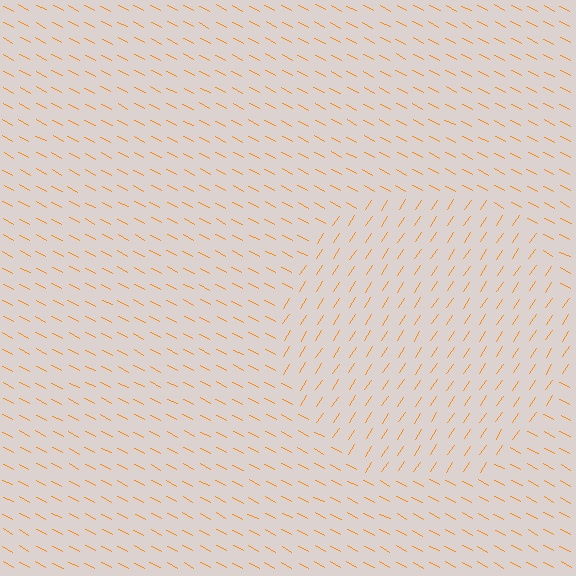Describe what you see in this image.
The image is filled with small orange line segments. A circle region in the image has lines oriented differently from the surrounding lines, creating a visible texture boundary.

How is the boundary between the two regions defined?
The boundary is defined purely by a change in line orientation (approximately 84 degrees difference). All lines are the same color and thickness.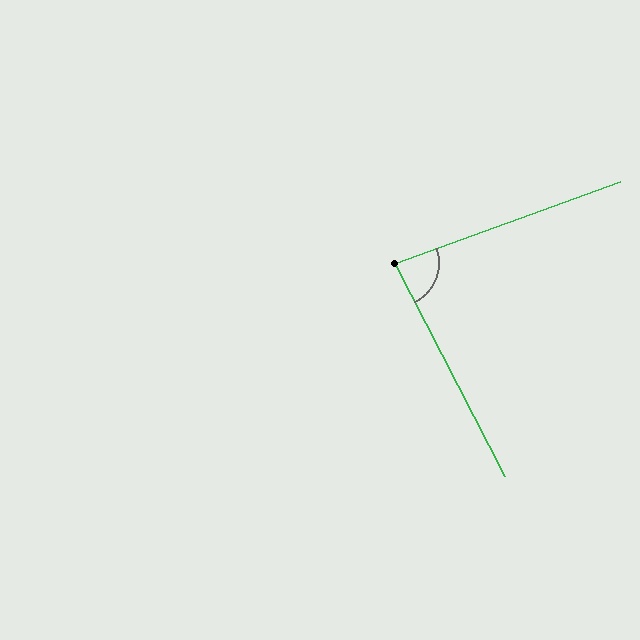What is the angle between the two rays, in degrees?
Approximately 83 degrees.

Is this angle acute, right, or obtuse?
It is acute.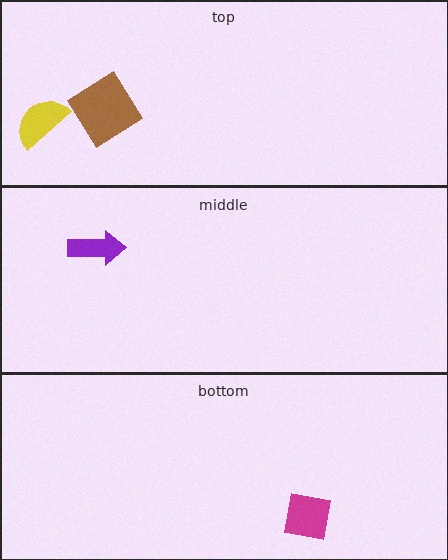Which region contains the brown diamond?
The top region.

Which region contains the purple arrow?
The middle region.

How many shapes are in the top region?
2.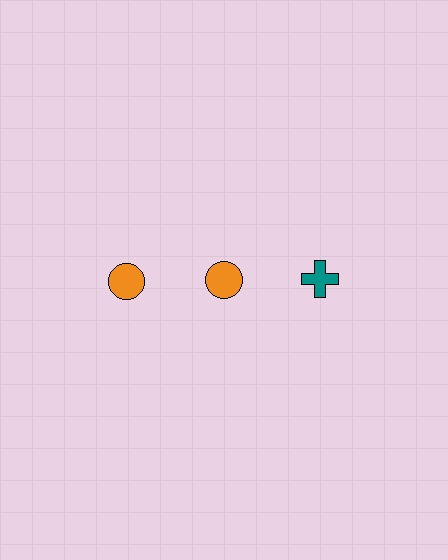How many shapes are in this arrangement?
There are 3 shapes arranged in a grid pattern.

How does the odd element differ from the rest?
It differs in both color (teal instead of orange) and shape (cross instead of circle).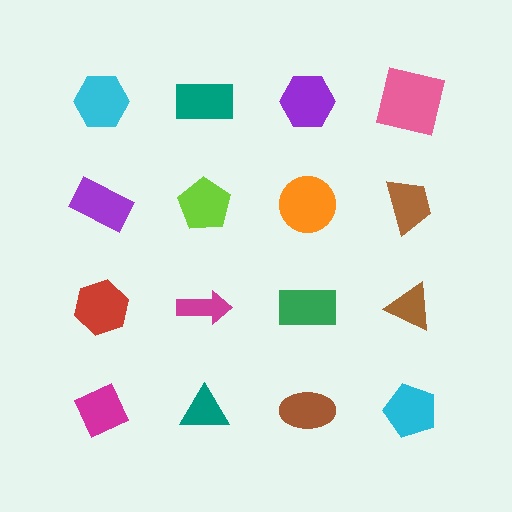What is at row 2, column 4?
A brown trapezoid.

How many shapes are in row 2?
4 shapes.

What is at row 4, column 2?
A teal triangle.